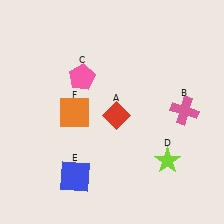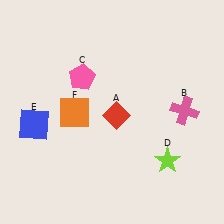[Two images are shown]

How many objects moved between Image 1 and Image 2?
1 object moved between the two images.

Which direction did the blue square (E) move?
The blue square (E) moved up.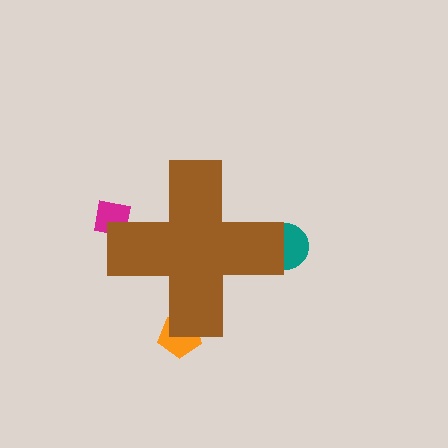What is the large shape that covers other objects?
A brown cross.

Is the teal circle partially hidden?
Yes, the teal circle is partially hidden behind the brown cross.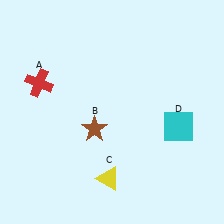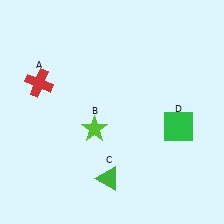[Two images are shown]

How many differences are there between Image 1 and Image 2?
There are 3 differences between the two images.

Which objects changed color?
B changed from brown to lime. C changed from yellow to green. D changed from cyan to green.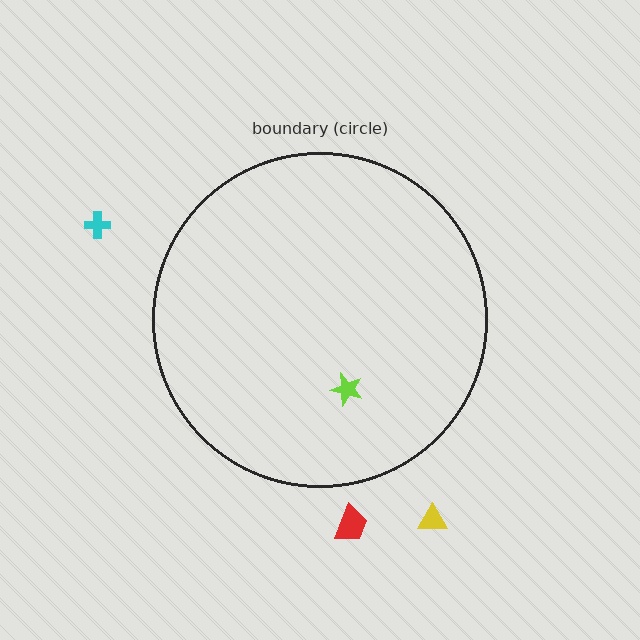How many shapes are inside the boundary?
1 inside, 3 outside.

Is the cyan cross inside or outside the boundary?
Outside.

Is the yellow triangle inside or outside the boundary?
Outside.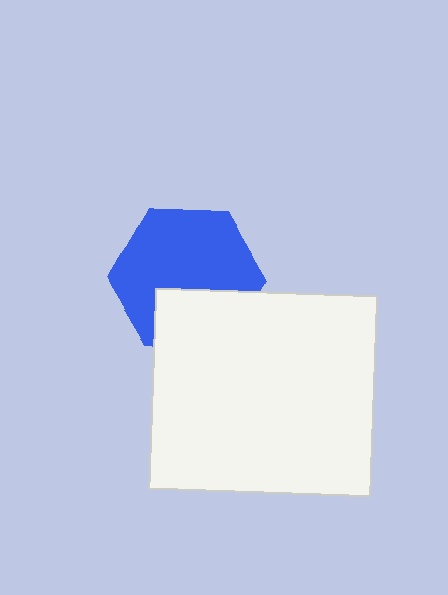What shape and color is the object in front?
The object in front is a white rectangle.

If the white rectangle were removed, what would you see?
You would see the complete blue hexagon.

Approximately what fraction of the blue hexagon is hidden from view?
Roughly 32% of the blue hexagon is hidden behind the white rectangle.